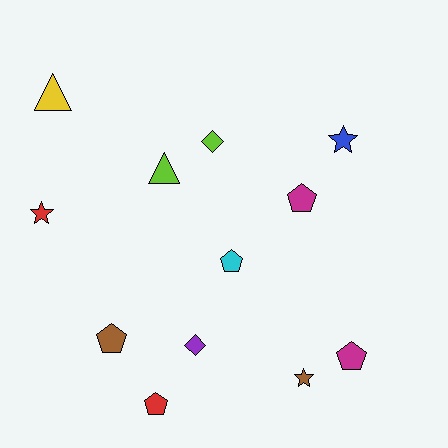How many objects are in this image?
There are 12 objects.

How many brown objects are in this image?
There are 2 brown objects.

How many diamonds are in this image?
There are 2 diamonds.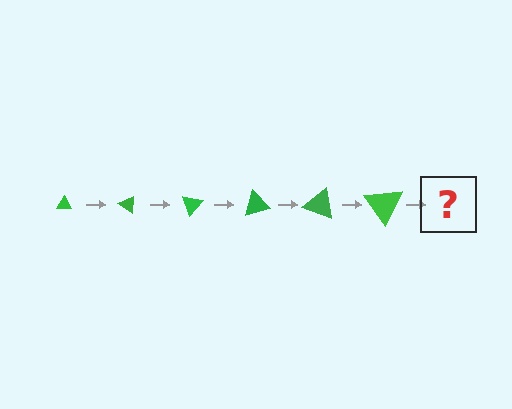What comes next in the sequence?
The next element should be a triangle, larger than the previous one and rotated 210 degrees from the start.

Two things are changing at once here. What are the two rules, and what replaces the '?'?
The two rules are that the triangle grows larger each step and it rotates 35 degrees each step. The '?' should be a triangle, larger than the previous one and rotated 210 degrees from the start.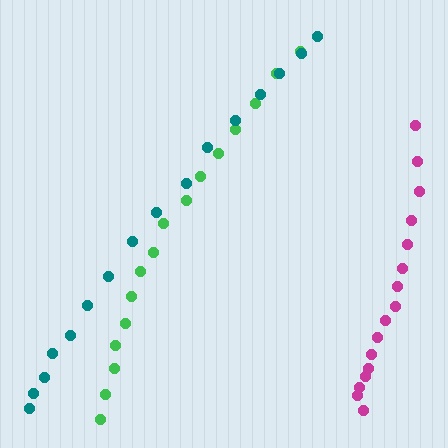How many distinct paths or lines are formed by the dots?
There are 3 distinct paths.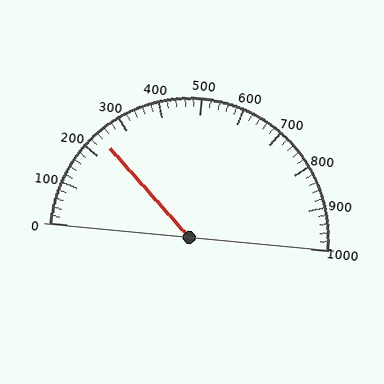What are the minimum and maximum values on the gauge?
The gauge ranges from 0 to 1000.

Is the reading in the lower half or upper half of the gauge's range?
The reading is in the lower half of the range (0 to 1000).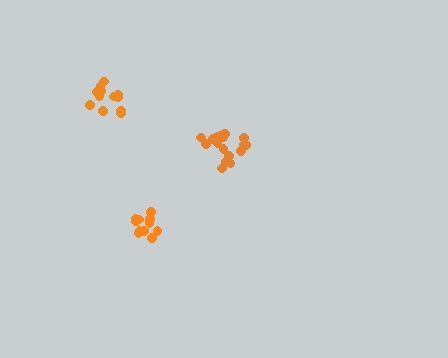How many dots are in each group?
Group 1: 18 dots, Group 2: 12 dots, Group 3: 12 dots (42 total).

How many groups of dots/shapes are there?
There are 3 groups.